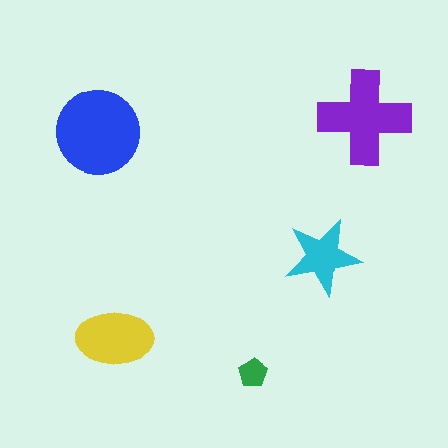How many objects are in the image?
There are 5 objects in the image.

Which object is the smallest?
The green pentagon.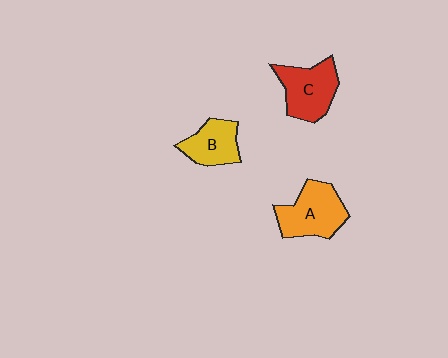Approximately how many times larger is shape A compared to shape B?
Approximately 1.4 times.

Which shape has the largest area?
Shape A (orange).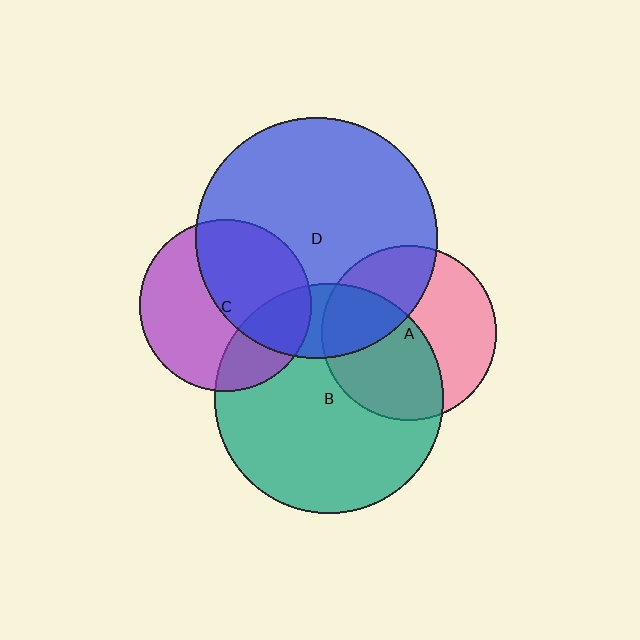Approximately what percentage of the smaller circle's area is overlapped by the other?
Approximately 50%.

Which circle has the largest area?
Circle D (blue).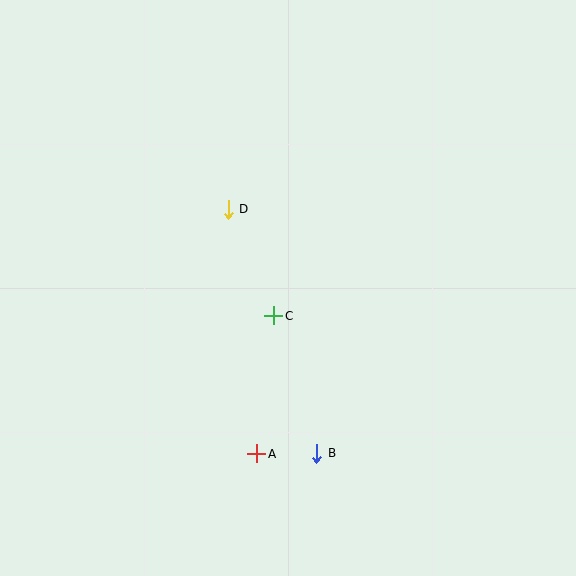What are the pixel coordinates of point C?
Point C is at (274, 316).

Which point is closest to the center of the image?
Point C at (274, 316) is closest to the center.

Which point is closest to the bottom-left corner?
Point A is closest to the bottom-left corner.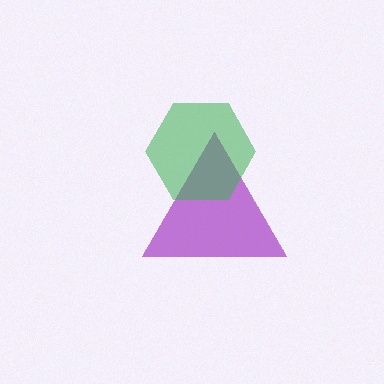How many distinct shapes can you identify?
There are 2 distinct shapes: a purple triangle, a green hexagon.